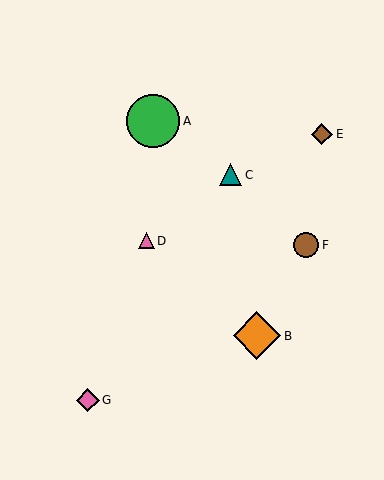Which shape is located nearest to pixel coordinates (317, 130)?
The brown diamond (labeled E) at (322, 134) is nearest to that location.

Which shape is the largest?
The green circle (labeled A) is the largest.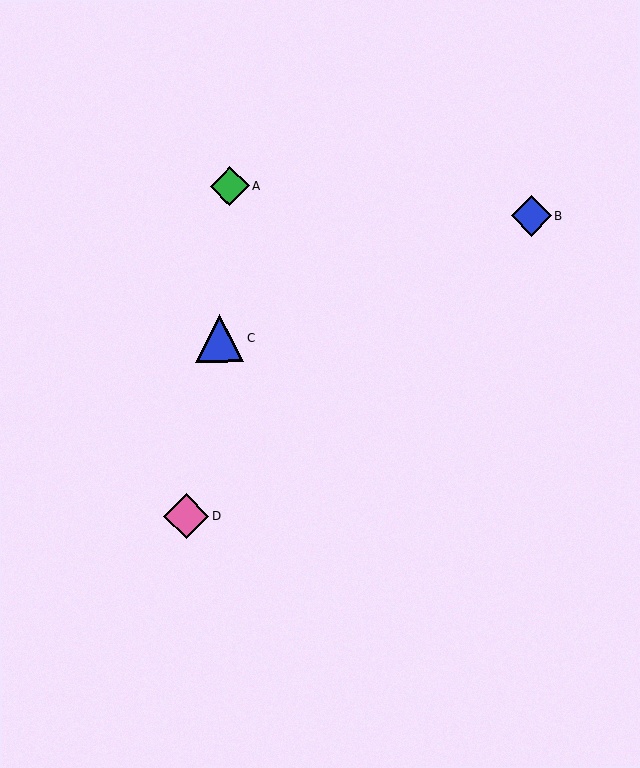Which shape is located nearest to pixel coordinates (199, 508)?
The pink diamond (labeled D) at (186, 516) is nearest to that location.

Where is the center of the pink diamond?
The center of the pink diamond is at (186, 516).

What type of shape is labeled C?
Shape C is a blue triangle.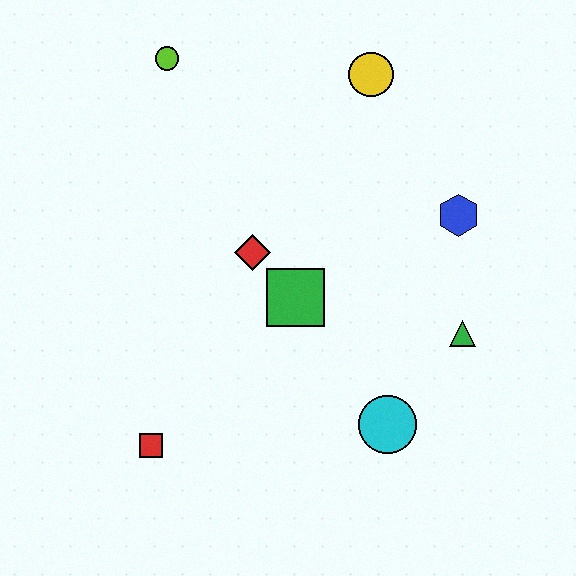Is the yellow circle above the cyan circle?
Yes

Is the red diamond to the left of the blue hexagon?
Yes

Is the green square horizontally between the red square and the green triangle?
Yes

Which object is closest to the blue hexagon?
The green triangle is closest to the blue hexagon.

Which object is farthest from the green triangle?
The lime circle is farthest from the green triangle.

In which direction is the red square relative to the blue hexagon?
The red square is to the left of the blue hexagon.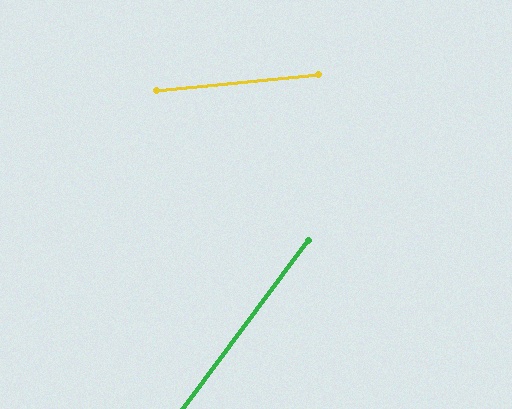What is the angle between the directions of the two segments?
Approximately 48 degrees.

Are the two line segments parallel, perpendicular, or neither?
Neither parallel nor perpendicular — they differ by about 48°.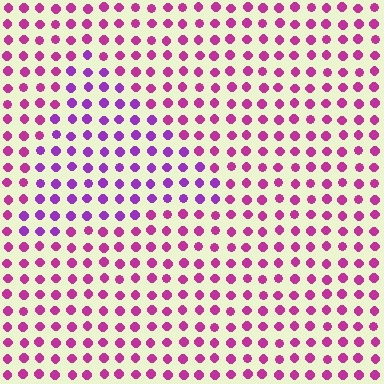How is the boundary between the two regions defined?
The boundary is defined purely by a slight shift in hue (about 32 degrees). Spacing, size, and orientation are identical on both sides.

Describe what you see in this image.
The image is filled with small magenta elements in a uniform arrangement. A triangle-shaped region is visible where the elements are tinted to a slightly different hue, forming a subtle color boundary.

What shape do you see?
I see a triangle.